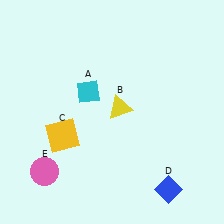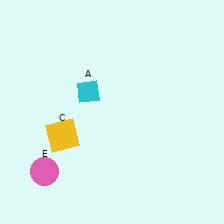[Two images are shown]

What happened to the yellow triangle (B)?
The yellow triangle (B) was removed in Image 2. It was in the top-right area of Image 1.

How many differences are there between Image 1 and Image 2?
There are 2 differences between the two images.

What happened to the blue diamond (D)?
The blue diamond (D) was removed in Image 2. It was in the bottom-right area of Image 1.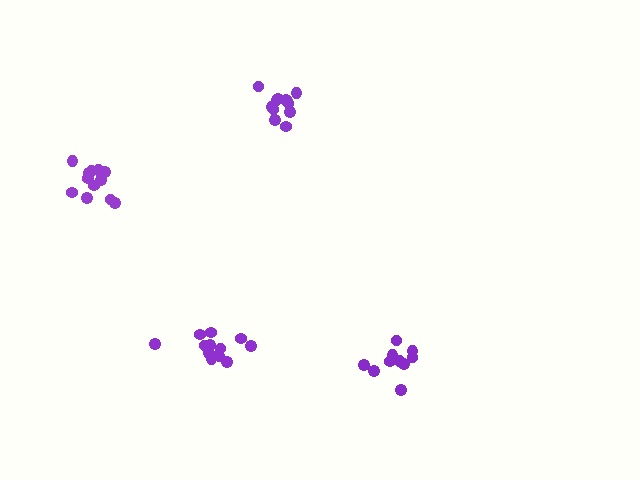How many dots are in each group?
Group 1: 12 dots, Group 2: 12 dots, Group 3: 12 dots, Group 4: 10 dots (46 total).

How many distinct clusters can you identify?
There are 4 distinct clusters.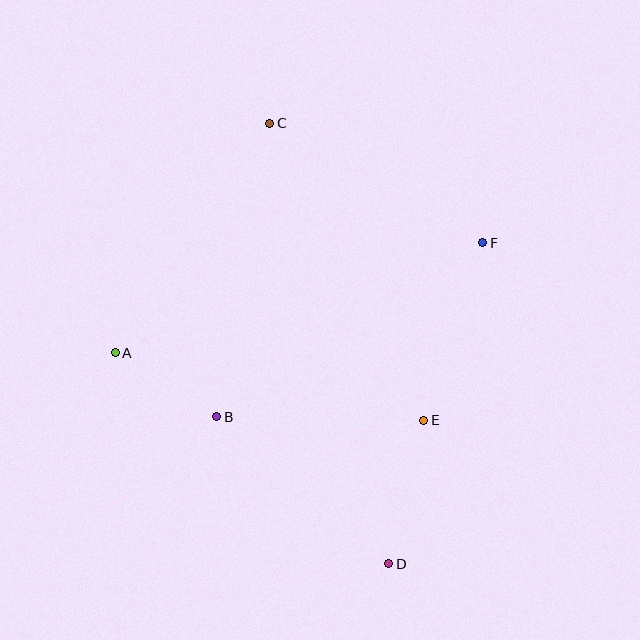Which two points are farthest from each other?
Points C and D are farthest from each other.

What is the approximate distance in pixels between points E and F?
The distance between E and F is approximately 187 pixels.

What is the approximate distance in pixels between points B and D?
The distance between B and D is approximately 226 pixels.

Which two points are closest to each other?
Points A and B are closest to each other.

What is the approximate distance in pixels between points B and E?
The distance between B and E is approximately 207 pixels.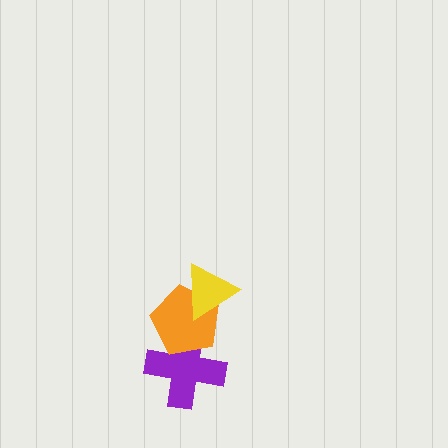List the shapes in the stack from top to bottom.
From top to bottom: the yellow triangle, the orange pentagon, the purple cross.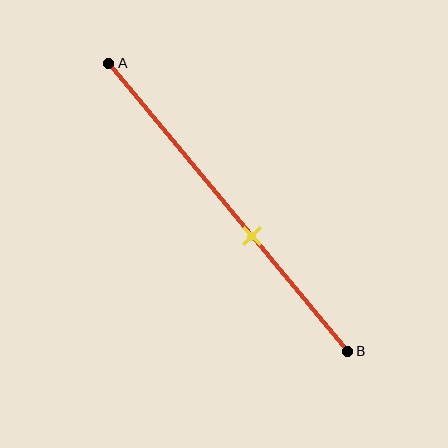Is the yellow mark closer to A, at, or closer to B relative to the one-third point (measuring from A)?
The yellow mark is closer to point B than the one-third point of segment AB.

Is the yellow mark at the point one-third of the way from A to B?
No, the mark is at about 60% from A, not at the 33% one-third point.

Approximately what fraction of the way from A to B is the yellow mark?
The yellow mark is approximately 60% of the way from A to B.